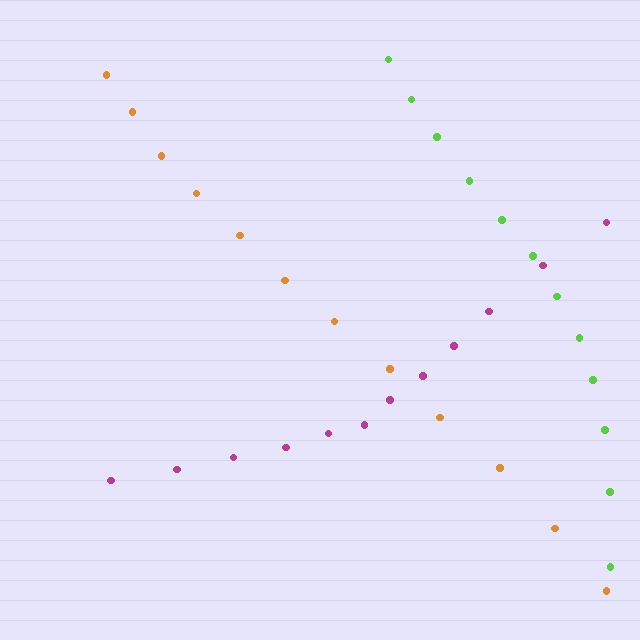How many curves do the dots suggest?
There are 3 distinct paths.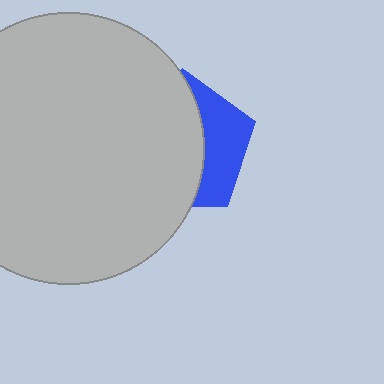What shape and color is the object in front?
The object in front is a light gray circle.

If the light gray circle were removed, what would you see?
You would see the complete blue pentagon.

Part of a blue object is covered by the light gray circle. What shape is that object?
It is a pentagon.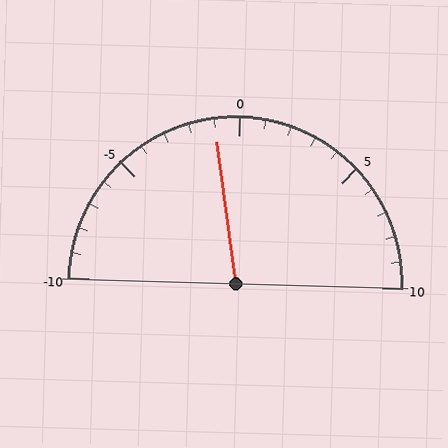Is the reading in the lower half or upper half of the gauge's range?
The reading is in the lower half of the range (-10 to 10).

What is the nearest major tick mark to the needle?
The nearest major tick mark is 0.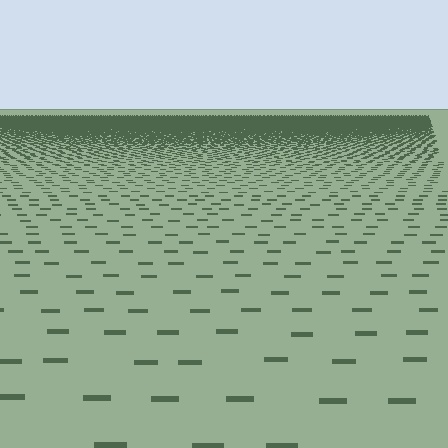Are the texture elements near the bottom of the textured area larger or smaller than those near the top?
Larger. Near the bottom, elements are closer to the viewer and appear at a bigger on-screen size.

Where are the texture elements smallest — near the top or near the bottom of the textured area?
Near the top.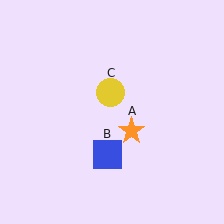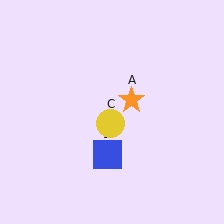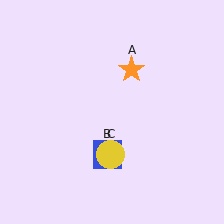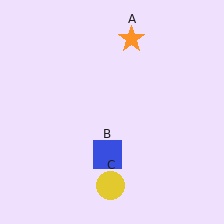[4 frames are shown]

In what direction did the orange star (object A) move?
The orange star (object A) moved up.